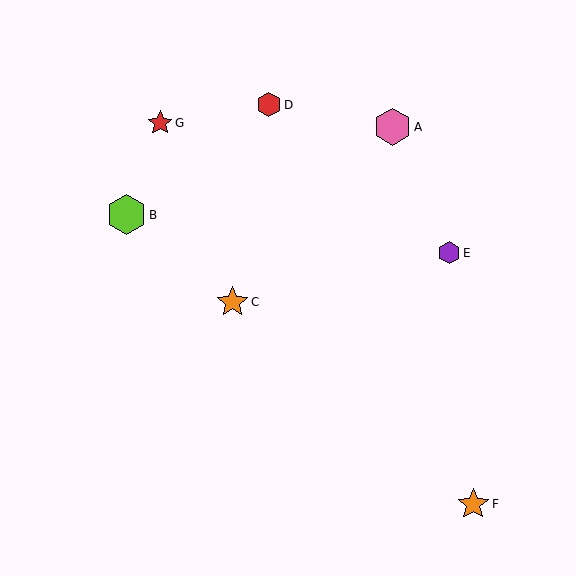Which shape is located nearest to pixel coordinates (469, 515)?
The orange star (labeled F) at (473, 504) is nearest to that location.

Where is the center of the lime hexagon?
The center of the lime hexagon is at (126, 215).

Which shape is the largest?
The lime hexagon (labeled B) is the largest.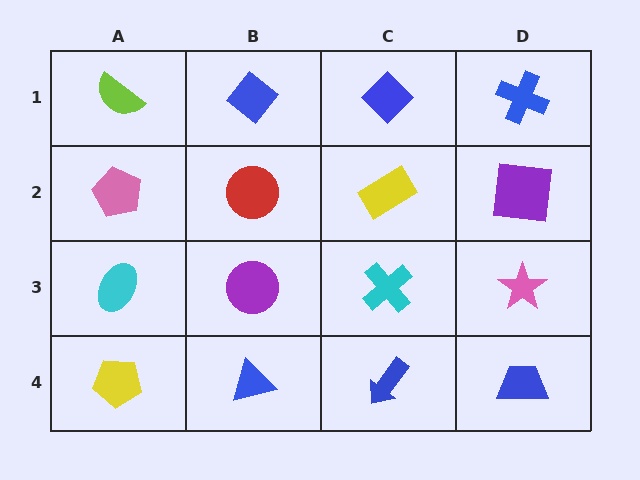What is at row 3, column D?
A pink star.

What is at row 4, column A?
A yellow pentagon.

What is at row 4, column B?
A blue triangle.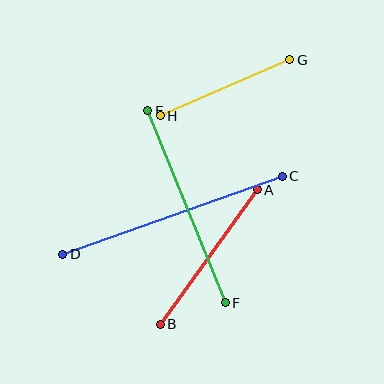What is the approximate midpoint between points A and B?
The midpoint is at approximately (209, 257) pixels.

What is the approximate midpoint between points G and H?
The midpoint is at approximately (225, 88) pixels.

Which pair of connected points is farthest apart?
Points C and D are farthest apart.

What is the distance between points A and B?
The distance is approximately 166 pixels.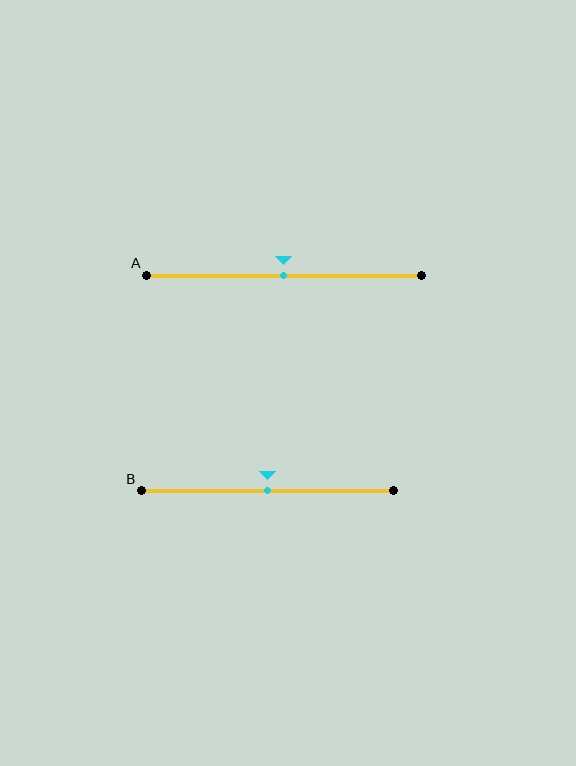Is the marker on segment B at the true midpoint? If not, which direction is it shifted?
Yes, the marker on segment B is at the true midpoint.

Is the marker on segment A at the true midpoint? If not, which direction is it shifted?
Yes, the marker on segment A is at the true midpoint.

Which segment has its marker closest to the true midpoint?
Segment A has its marker closest to the true midpoint.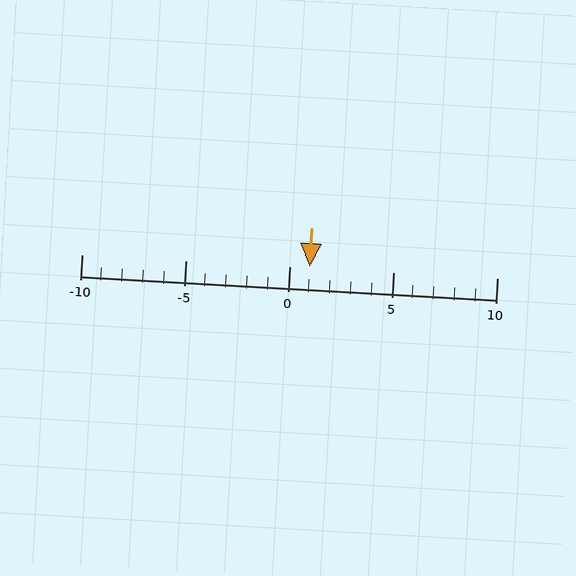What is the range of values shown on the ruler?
The ruler shows values from -10 to 10.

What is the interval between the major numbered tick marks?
The major tick marks are spaced 5 units apart.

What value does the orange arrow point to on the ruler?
The orange arrow points to approximately 1.